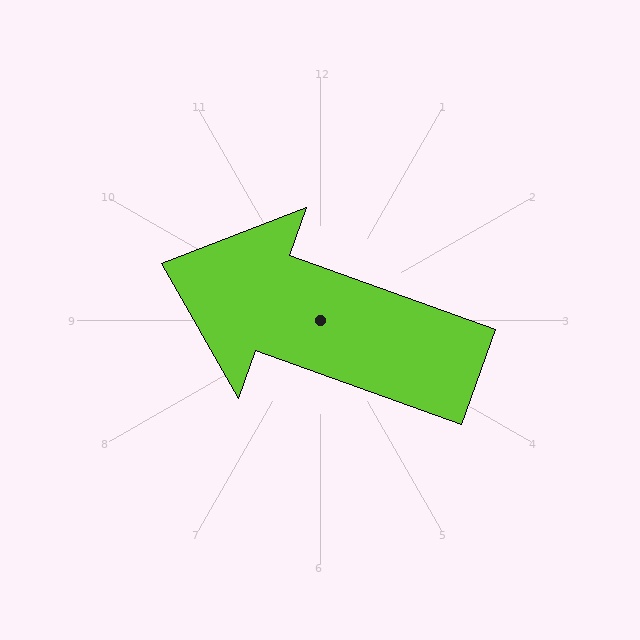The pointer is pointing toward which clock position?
Roughly 10 o'clock.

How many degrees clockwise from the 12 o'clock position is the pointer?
Approximately 290 degrees.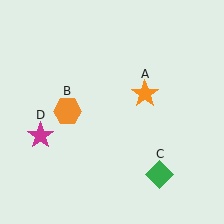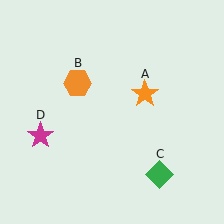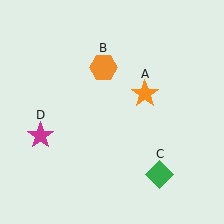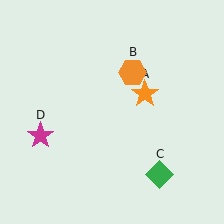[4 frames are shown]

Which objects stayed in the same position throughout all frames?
Orange star (object A) and green diamond (object C) and magenta star (object D) remained stationary.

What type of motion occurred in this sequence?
The orange hexagon (object B) rotated clockwise around the center of the scene.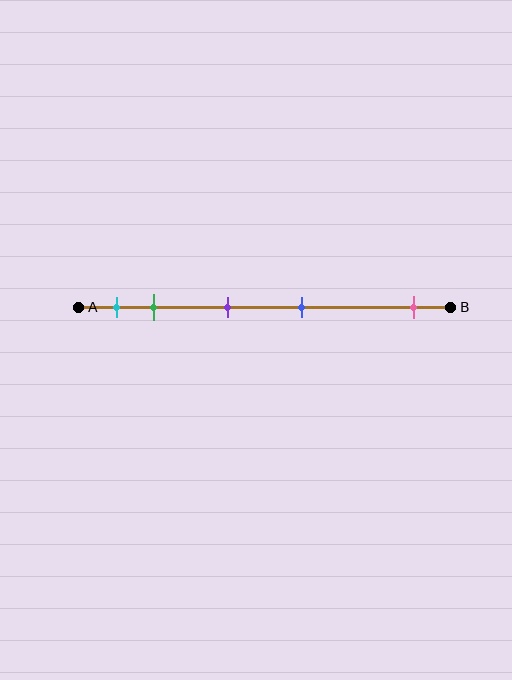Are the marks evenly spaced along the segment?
No, the marks are not evenly spaced.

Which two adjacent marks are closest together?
The cyan and green marks are the closest adjacent pair.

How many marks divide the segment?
There are 5 marks dividing the segment.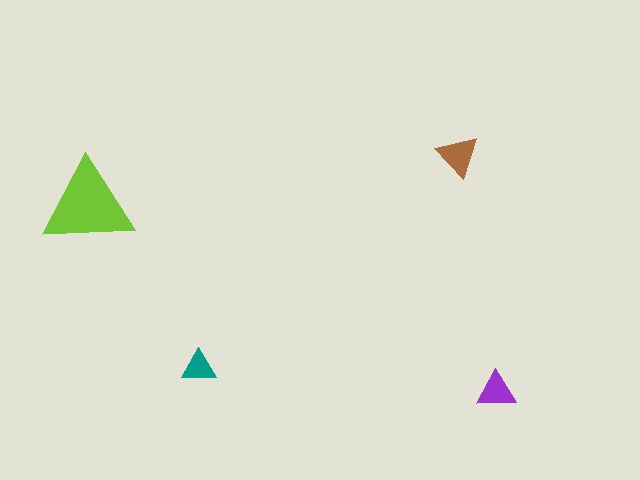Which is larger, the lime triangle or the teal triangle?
The lime one.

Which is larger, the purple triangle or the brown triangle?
The brown one.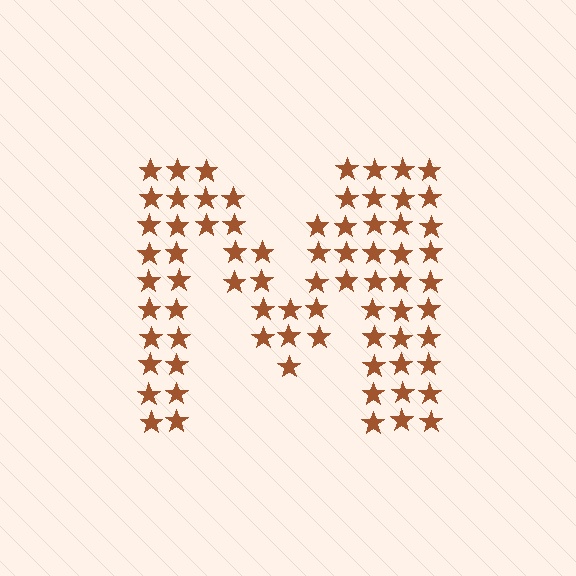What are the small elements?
The small elements are stars.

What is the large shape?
The large shape is the letter M.